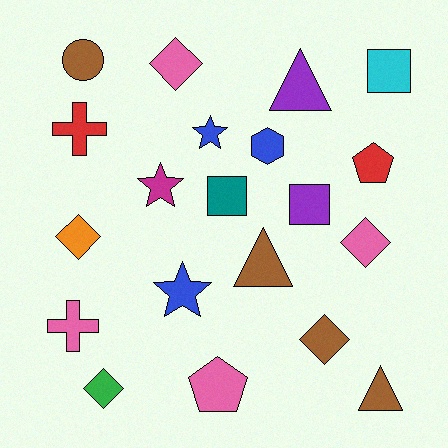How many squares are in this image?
There are 3 squares.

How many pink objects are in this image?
There are 4 pink objects.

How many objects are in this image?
There are 20 objects.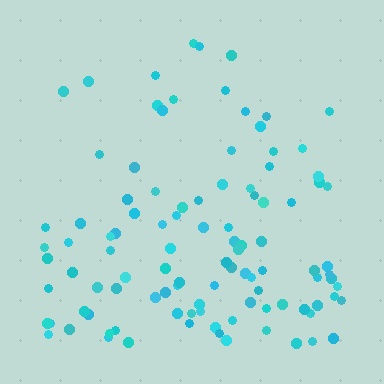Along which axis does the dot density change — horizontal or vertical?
Vertical.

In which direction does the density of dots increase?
From top to bottom, with the bottom side densest.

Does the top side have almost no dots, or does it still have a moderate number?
Still a moderate number, just noticeably fewer than the bottom.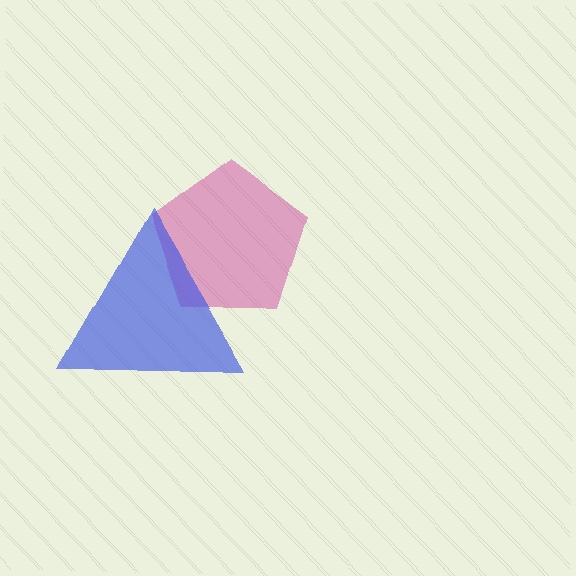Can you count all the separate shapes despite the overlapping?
Yes, there are 2 separate shapes.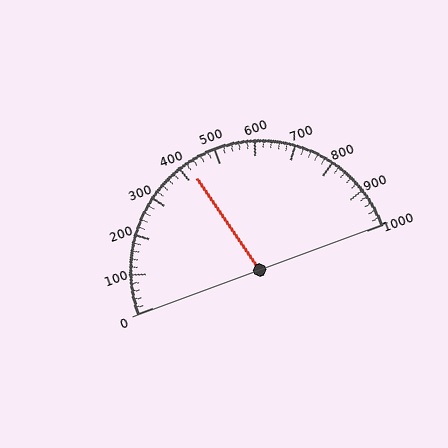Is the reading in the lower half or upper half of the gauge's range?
The reading is in the lower half of the range (0 to 1000).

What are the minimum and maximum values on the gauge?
The gauge ranges from 0 to 1000.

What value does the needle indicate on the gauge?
The needle indicates approximately 420.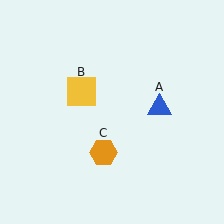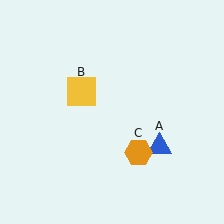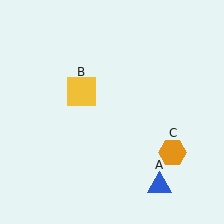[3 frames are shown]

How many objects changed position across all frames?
2 objects changed position: blue triangle (object A), orange hexagon (object C).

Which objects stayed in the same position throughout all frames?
Yellow square (object B) remained stationary.